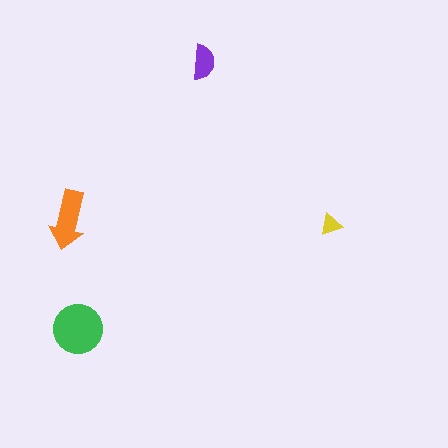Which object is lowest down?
The green circle is bottommost.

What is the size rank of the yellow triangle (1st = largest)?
4th.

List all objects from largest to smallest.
The green circle, the orange arrow, the purple semicircle, the yellow triangle.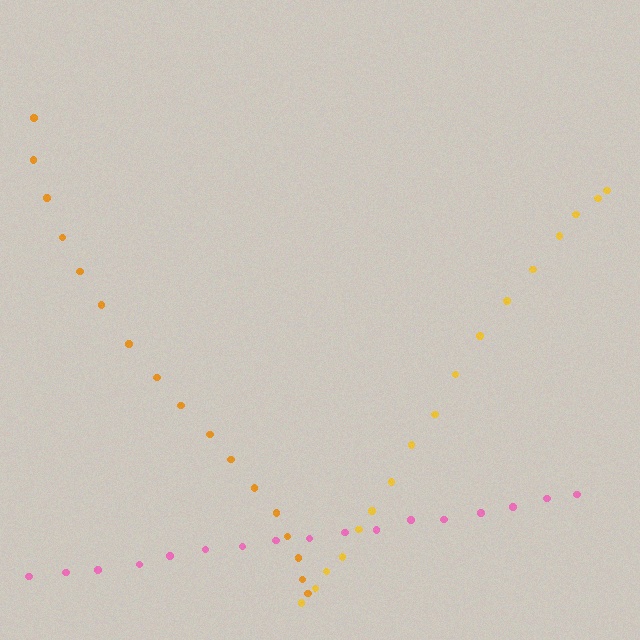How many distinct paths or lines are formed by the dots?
There are 3 distinct paths.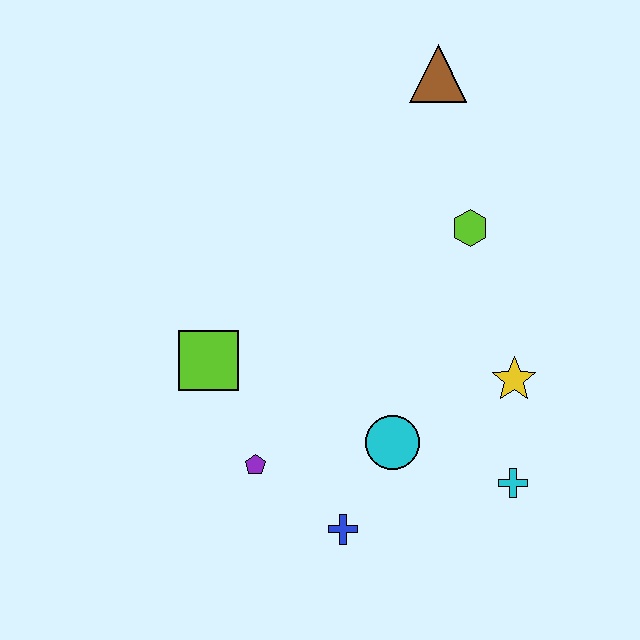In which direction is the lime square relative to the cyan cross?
The lime square is to the left of the cyan cross.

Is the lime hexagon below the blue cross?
No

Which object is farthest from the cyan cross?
The brown triangle is farthest from the cyan cross.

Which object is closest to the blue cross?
The cyan circle is closest to the blue cross.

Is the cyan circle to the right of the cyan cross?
No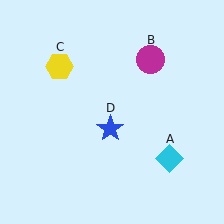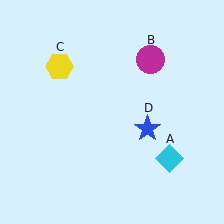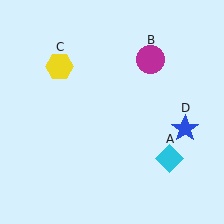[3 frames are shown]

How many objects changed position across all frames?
1 object changed position: blue star (object D).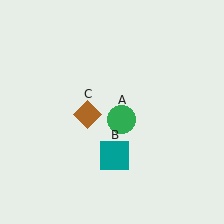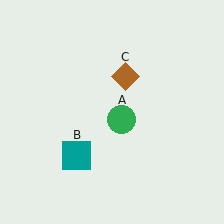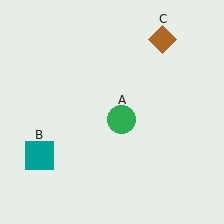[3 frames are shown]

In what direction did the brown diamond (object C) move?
The brown diamond (object C) moved up and to the right.